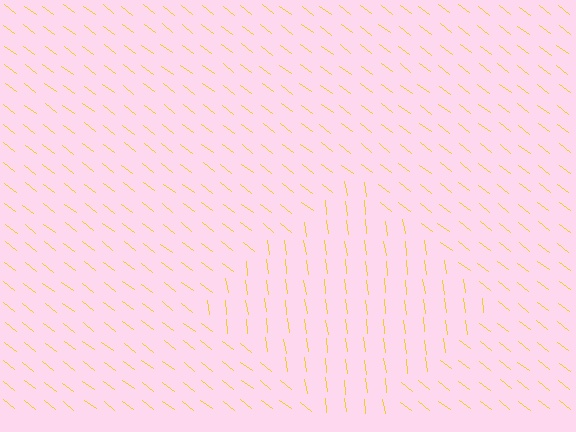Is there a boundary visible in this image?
Yes, there is a texture boundary formed by a change in line orientation.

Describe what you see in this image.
The image is filled with small yellow line segments. A diamond region in the image has lines oriented differently from the surrounding lines, creating a visible texture boundary.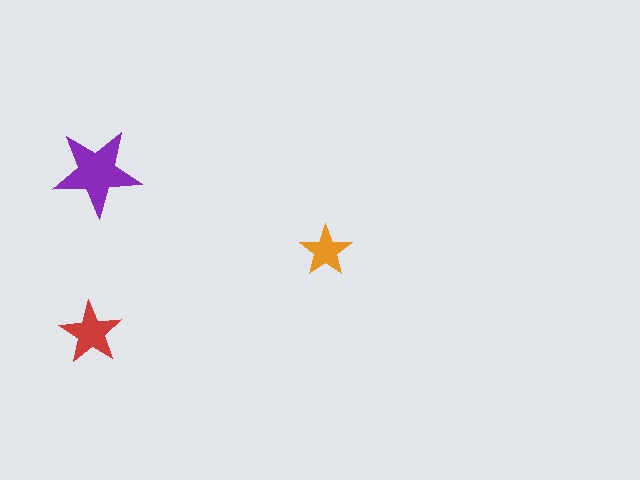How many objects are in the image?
There are 3 objects in the image.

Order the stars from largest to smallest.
the purple one, the red one, the orange one.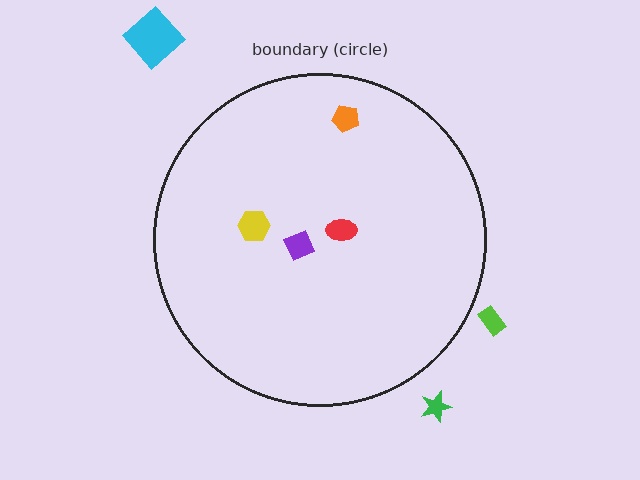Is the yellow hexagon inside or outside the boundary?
Inside.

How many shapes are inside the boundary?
4 inside, 3 outside.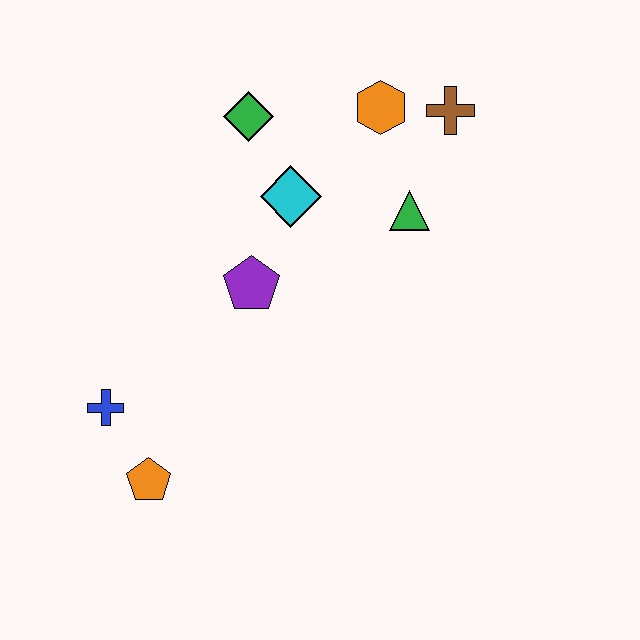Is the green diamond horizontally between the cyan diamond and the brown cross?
No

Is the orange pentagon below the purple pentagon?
Yes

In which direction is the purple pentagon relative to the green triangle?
The purple pentagon is to the left of the green triangle.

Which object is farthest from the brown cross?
The orange pentagon is farthest from the brown cross.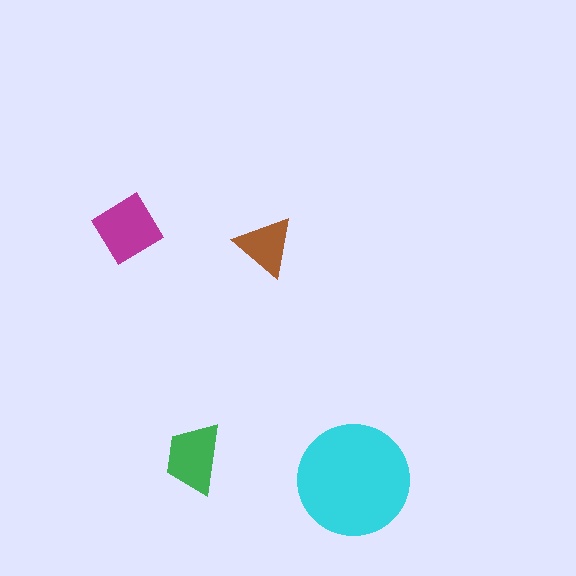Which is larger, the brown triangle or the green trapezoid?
The green trapezoid.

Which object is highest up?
The magenta diamond is topmost.